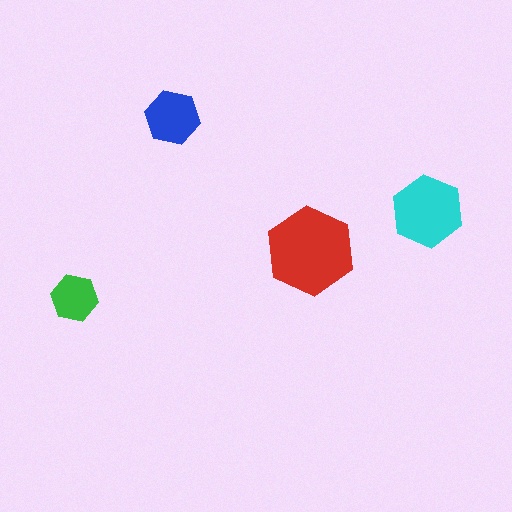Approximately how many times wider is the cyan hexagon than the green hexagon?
About 1.5 times wider.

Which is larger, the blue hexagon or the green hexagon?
The blue one.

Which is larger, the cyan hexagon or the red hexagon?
The red one.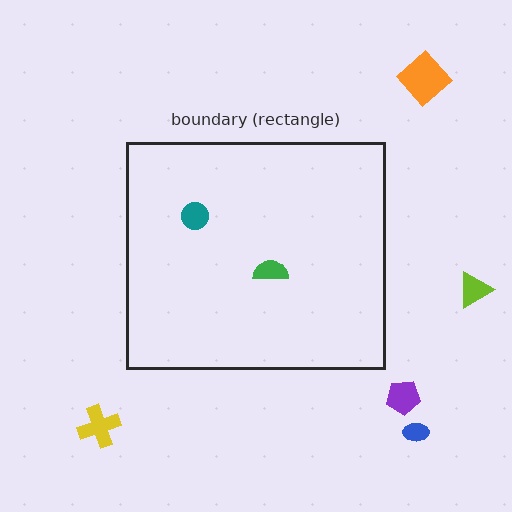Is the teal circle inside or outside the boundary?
Inside.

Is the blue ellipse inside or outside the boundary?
Outside.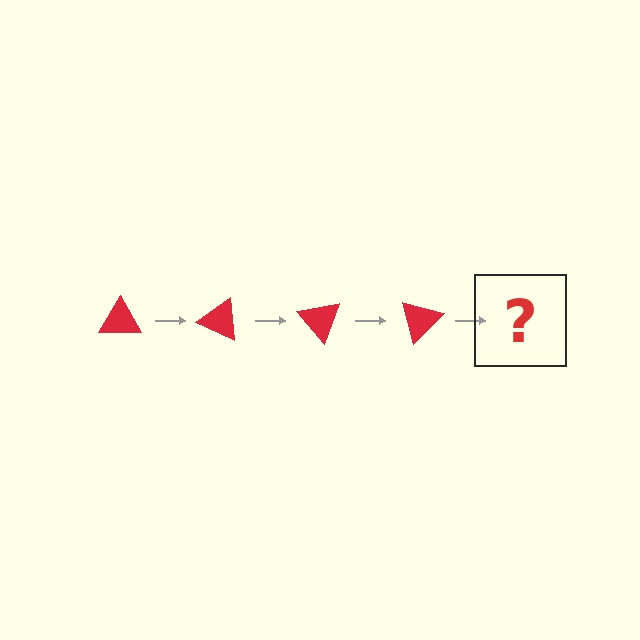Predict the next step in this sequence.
The next step is a red triangle rotated 100 degrees.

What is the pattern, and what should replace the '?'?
The pattern is that the triangle rotates 25 degrees each step. The '?' should be a red triangle rotated 100 degrees.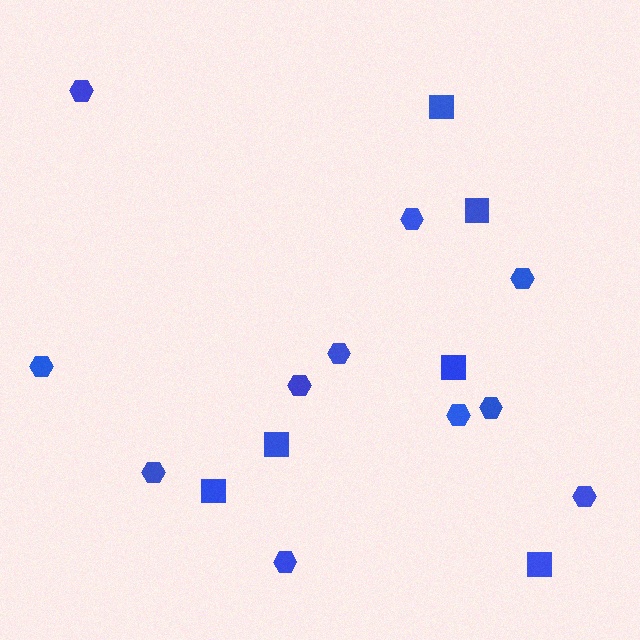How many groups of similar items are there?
There are 2 groups: one group of squares (6) and one group of hexagons (11).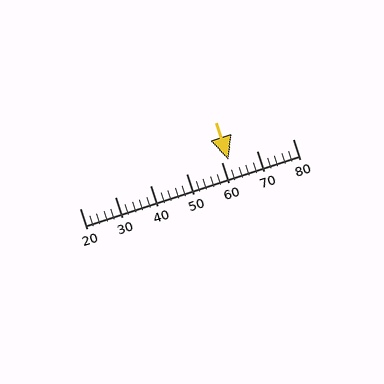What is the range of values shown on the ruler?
The ruler shows values from 20 to 80.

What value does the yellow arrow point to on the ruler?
The yellow arrow points to approximately 62.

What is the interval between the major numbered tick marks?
The major tick marks are spaced 10 units apart.